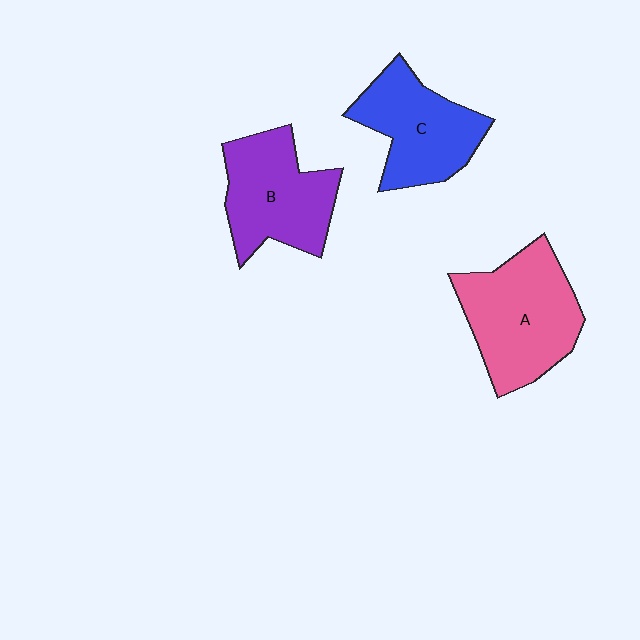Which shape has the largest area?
Shape A (pink).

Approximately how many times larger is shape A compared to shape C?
Approximately 1.2 times.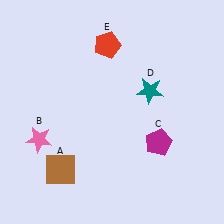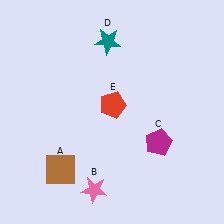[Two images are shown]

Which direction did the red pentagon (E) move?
The red pentagon (E) moved down.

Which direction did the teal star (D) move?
The teal star (D) moved up.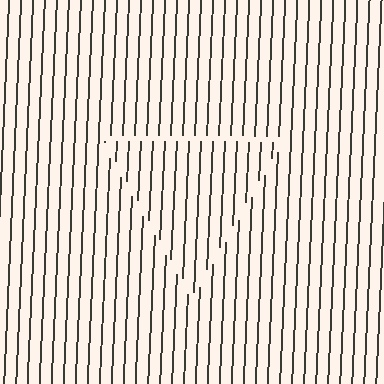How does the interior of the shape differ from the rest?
The interior of the shape contains the same grating, shifted by half a period — the contour is defined by the phase discontinuity where line-ends from the inner and outer gratings abut.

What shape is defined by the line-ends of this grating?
An illusory triangle. The interior of the shape contains the same grating, shifted by half a period — the contour is defined by the phase discontinuity where line-ends from the inner and outer gratings abut.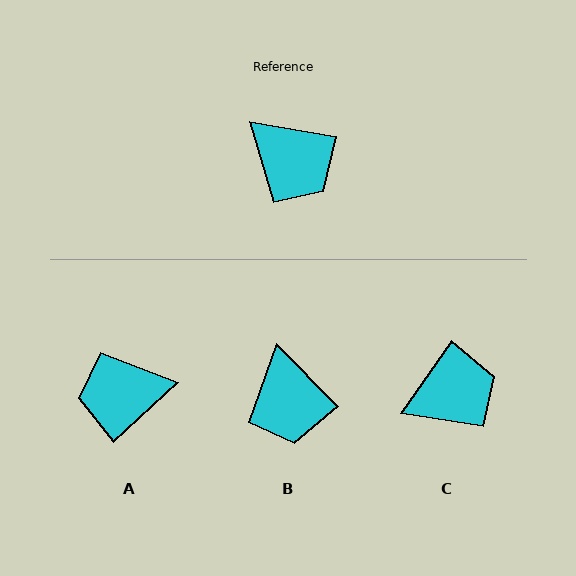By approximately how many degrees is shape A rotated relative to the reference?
Approximately 128 degrees clockwise.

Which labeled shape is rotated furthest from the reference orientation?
A, about 128 degrees away.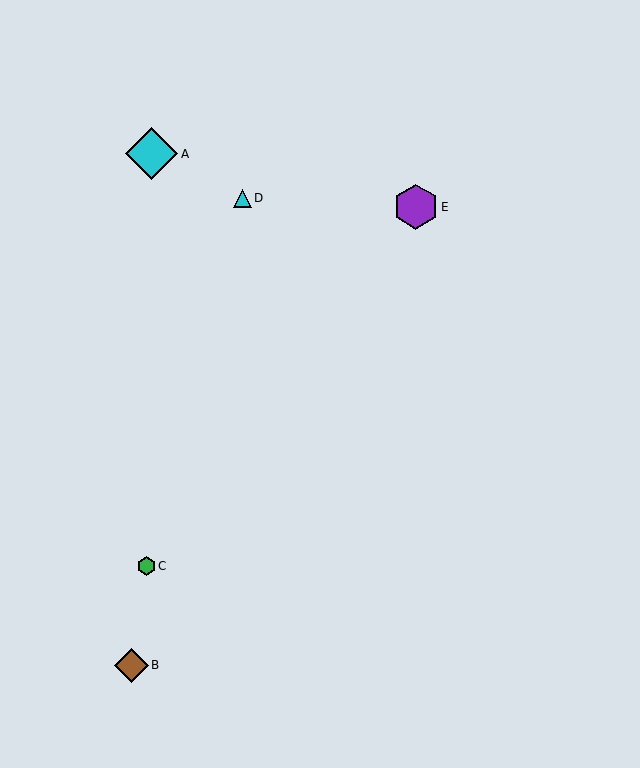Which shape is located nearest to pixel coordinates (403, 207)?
The purple hexagon (labeled E) at (416, 207) is nearest to that location.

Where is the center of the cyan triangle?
The center of the cyan triangle is at (242, 198).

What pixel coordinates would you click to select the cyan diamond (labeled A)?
Click at (152, 154) to select the cyan diamond A.